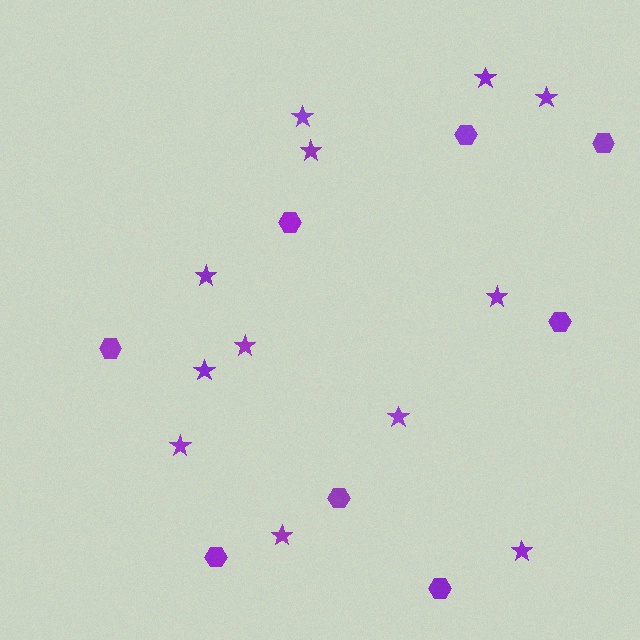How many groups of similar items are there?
There are 2 groups: one group of stars (12) and one group of hexagons (8).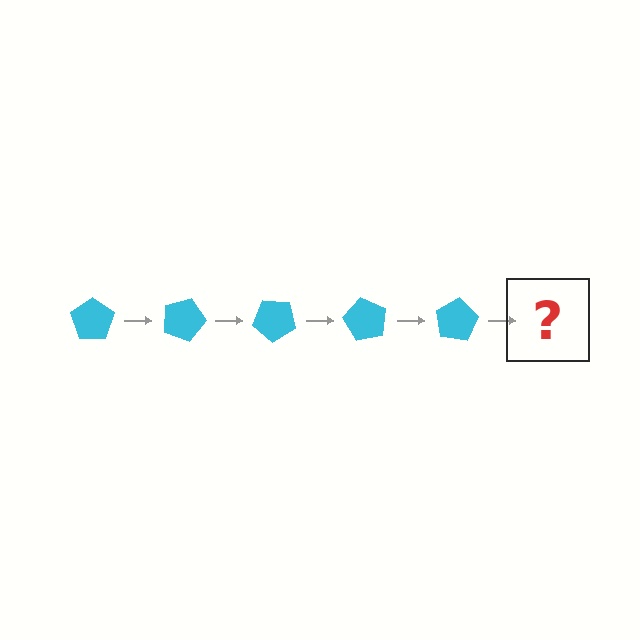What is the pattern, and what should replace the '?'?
The pattern is that the pentagon rotates 20 degrees each step. The '?' should be a cyan pentagon rotated 100 degrees.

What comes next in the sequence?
The next element should be a cyan pentagon rotated 100 degrees.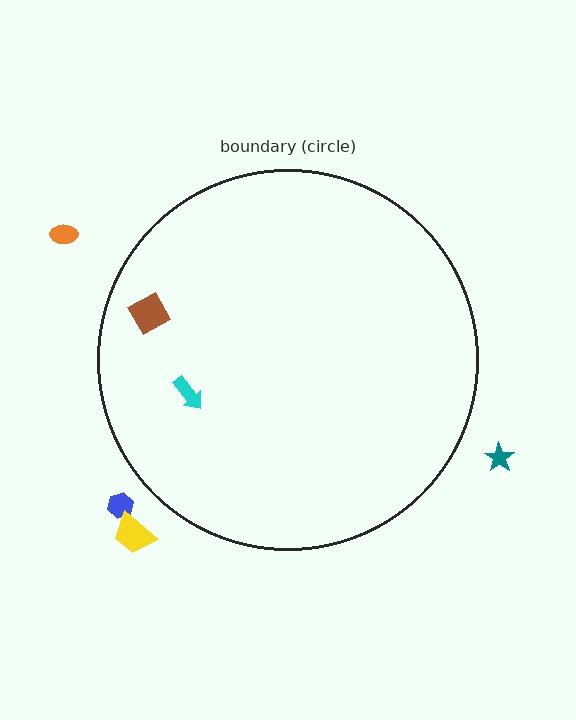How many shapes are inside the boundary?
2 inside, 4 outside.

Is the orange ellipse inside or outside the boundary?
Outside.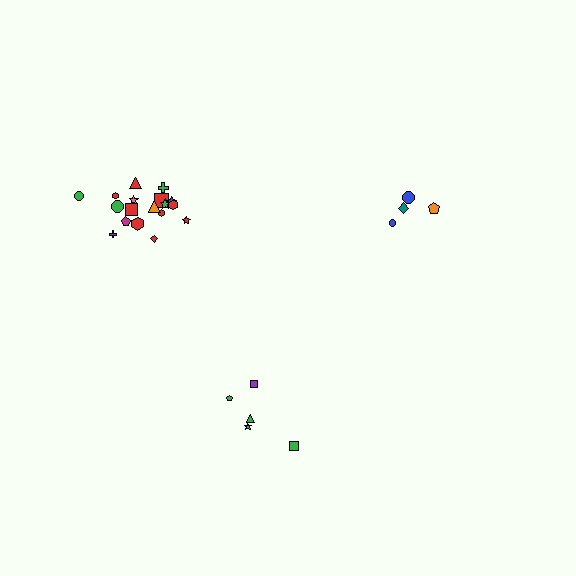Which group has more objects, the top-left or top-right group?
The top-left group.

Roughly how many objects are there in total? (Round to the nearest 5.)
Roughly 25 objects in total.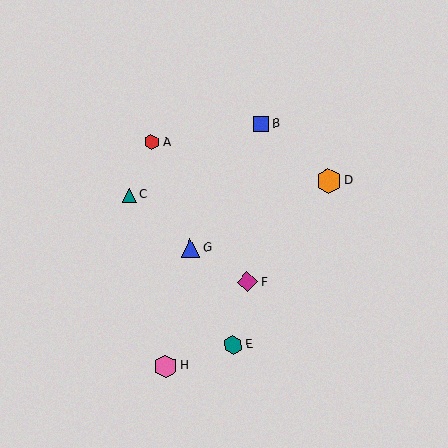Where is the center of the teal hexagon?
The center of the teal hexagon is at (233, 345).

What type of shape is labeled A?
Shape A is a red hexagon.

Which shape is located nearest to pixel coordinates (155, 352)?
The pink hexagon (labeled H) at (166, 366) is nearest to that location.